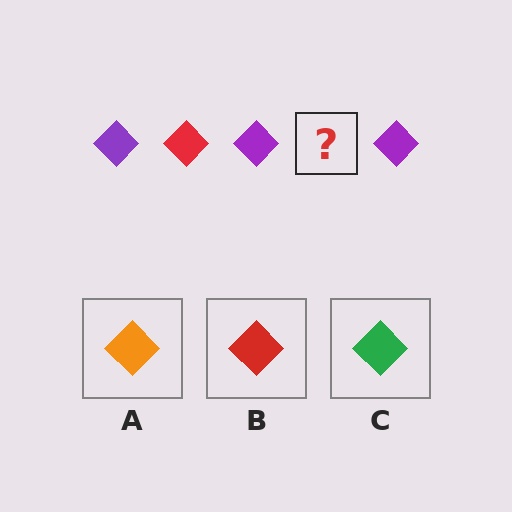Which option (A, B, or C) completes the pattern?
B.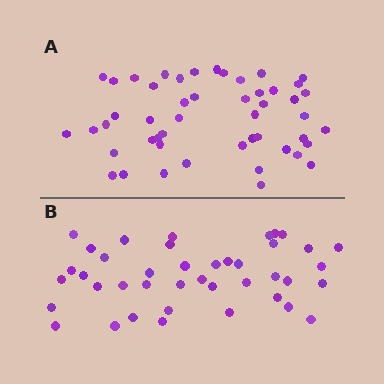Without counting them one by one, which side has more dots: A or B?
Region A (the top region) has more dots.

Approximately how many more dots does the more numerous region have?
Region A has roughly 8 or so more dots than region B.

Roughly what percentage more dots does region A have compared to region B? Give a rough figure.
About 20% more.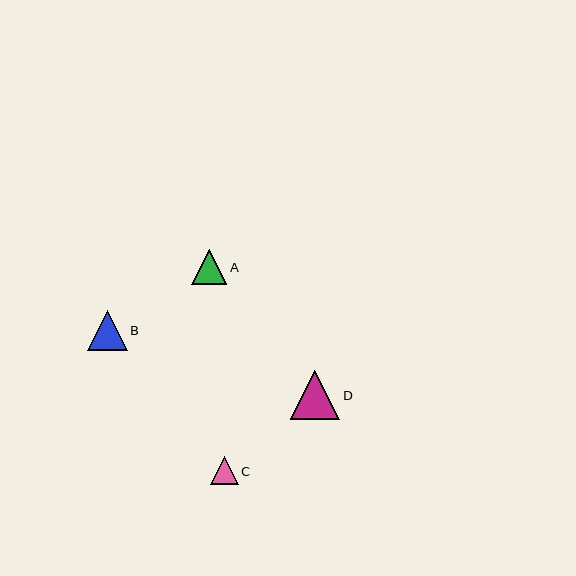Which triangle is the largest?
Triangle D is the largest with a size of approximately 49 pixels.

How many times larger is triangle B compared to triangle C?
Triangle B is approximately 1.4 times the size of triangle C.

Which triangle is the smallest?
Triangle C is the smallest with a size of approximately 28 pixels.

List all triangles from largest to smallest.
From largest to smallest: D, B, A, C.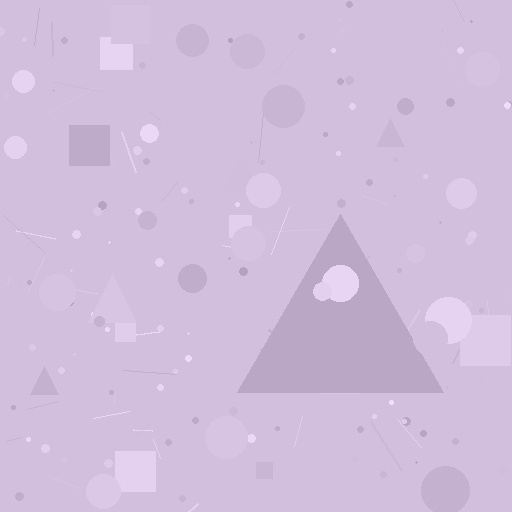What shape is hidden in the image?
A triangle is hidden in the image.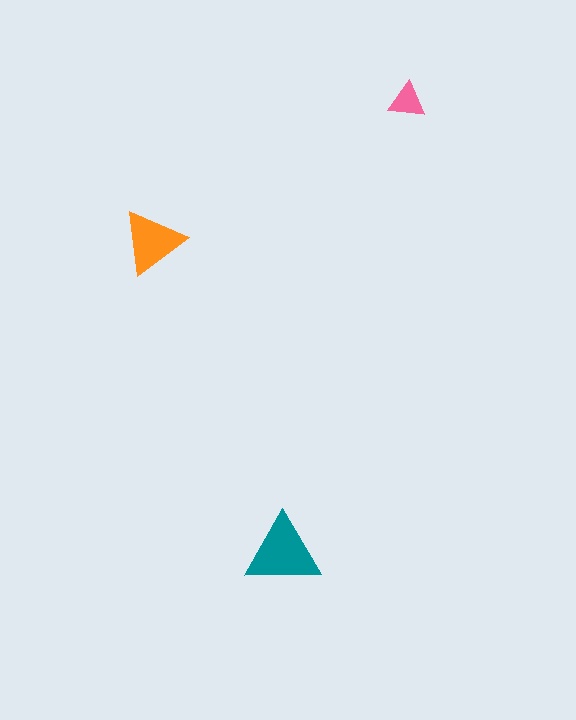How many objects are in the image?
There are 3 objects in the image.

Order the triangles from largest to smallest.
the teal one, the orange one, the pink one.